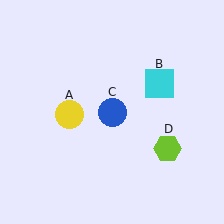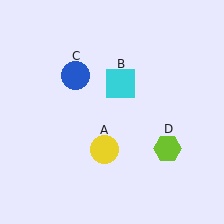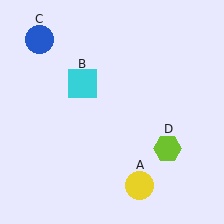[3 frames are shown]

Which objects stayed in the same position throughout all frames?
Lime hexagon (object D) remained stationary.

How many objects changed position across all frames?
3 objects changed position: yellow circle (object A), cyan square (object B), blue circle (object C).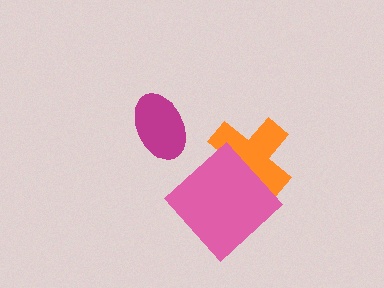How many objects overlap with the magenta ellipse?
0 objects overlap with the magenta ellipse.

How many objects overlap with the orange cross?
1 object overlaps with the orange cross.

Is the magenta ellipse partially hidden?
No, no other shape covers it.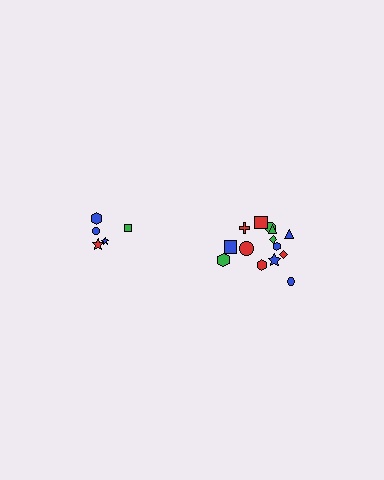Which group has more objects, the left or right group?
The right group.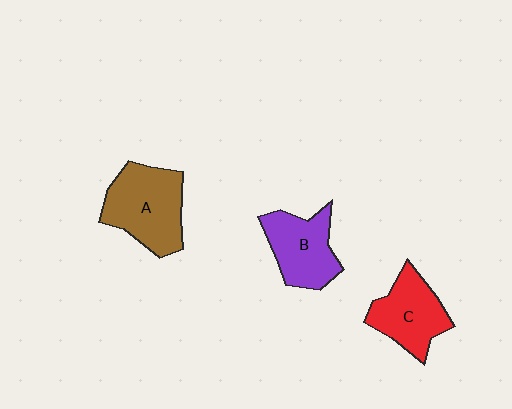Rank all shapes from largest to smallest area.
From largest to smallest: A (brown), B (purple), C (red).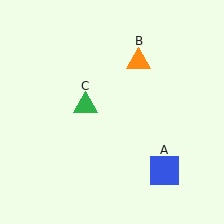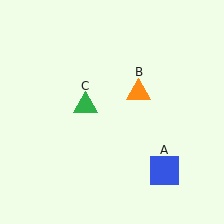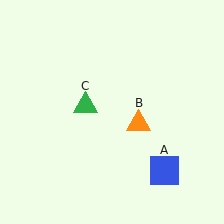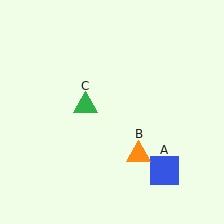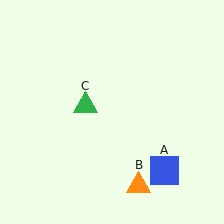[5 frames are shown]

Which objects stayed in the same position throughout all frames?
Blue square (object A) and green triangle (object C) remained stationary.